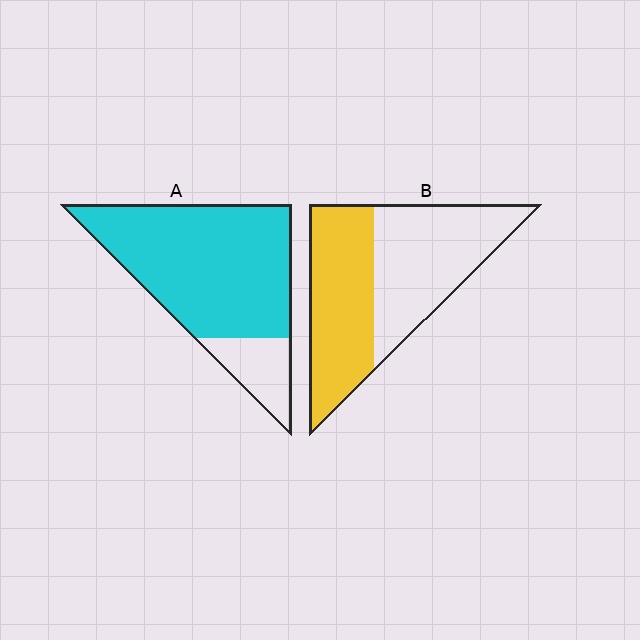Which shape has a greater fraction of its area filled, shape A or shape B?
Shape A.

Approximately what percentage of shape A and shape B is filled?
A is approximately 80% and B is approximately 50%.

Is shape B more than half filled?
Roughly half.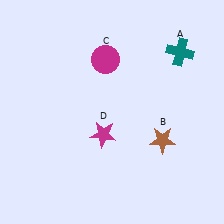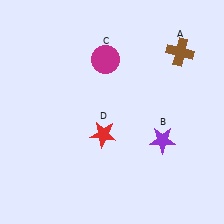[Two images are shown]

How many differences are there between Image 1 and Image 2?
There are 3 differences between the two images.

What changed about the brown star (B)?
In Image 1, B is brown. In Image 2, it changed to purple.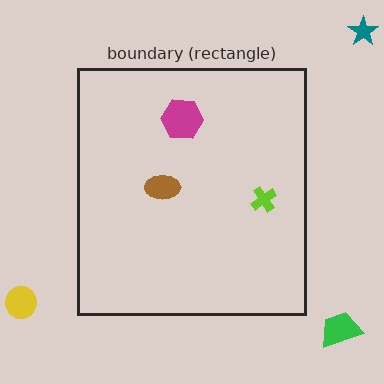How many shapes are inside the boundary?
3 inside, 3 outside.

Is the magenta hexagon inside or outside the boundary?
Inside.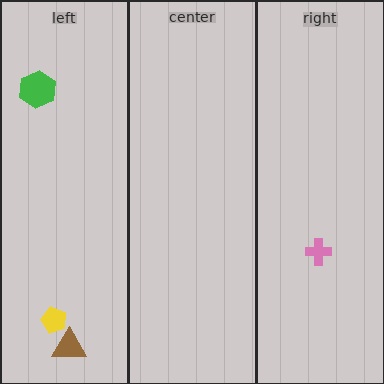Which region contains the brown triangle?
The left region.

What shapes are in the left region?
The brown triangle, the green hexagon, the yellow pentagon.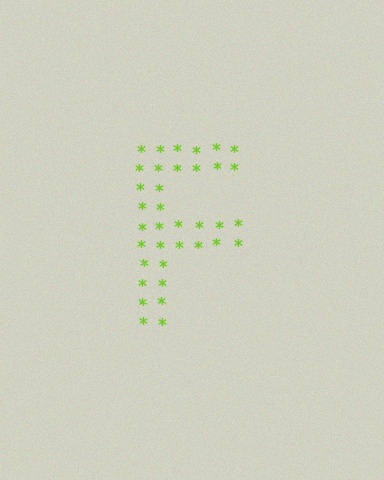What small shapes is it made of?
It is made of small asterisks.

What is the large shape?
The large shape is the letter F.